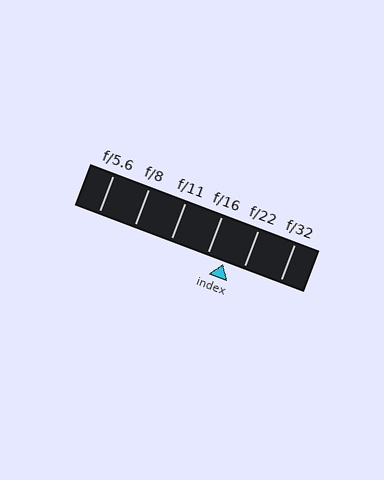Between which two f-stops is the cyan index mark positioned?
The index mark is between f/16 and f/22.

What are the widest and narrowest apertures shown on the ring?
The widest aperture shown is f/5.6 and the narrowest is f/32.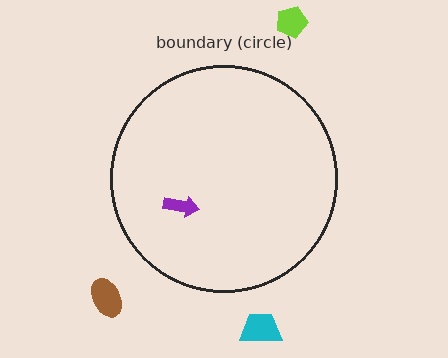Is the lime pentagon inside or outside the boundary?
Outside.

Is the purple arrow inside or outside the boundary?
Inside.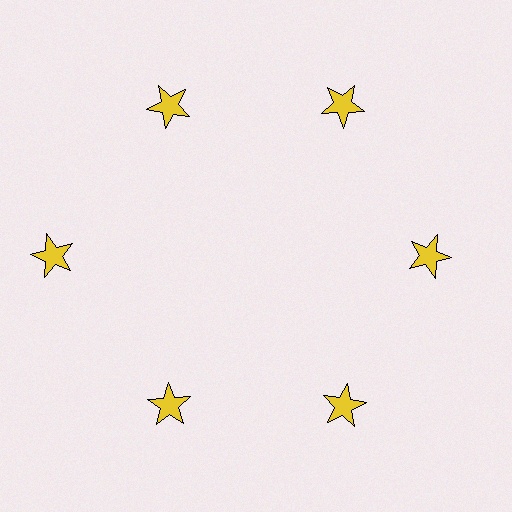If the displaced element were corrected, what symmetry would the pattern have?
It would have 6-fold rotational symmetry — the pattern would map onto itself every 60 degrees.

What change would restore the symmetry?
The symmetry would be restored by moving it inward, back onto the ring so that all 6 stars sit at equal angles and equal distance from the center.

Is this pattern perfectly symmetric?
No. The 6 yellow stars are arranged in a ring, but one element near the 9 o'clock position is pushed outward from the center, breaking the 6-fold rotational symmetry.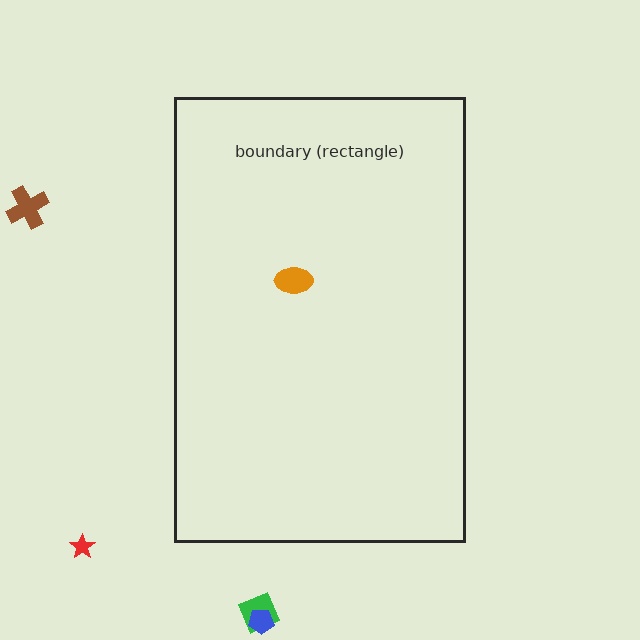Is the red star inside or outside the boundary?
Outside.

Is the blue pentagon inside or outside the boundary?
Outside.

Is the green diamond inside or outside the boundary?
Outside.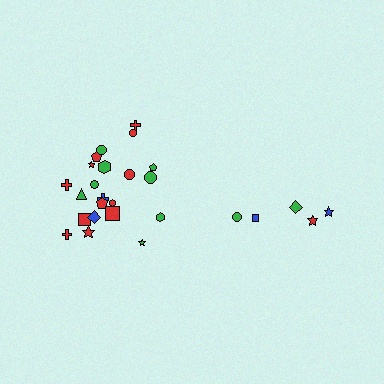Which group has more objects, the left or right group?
The left group.